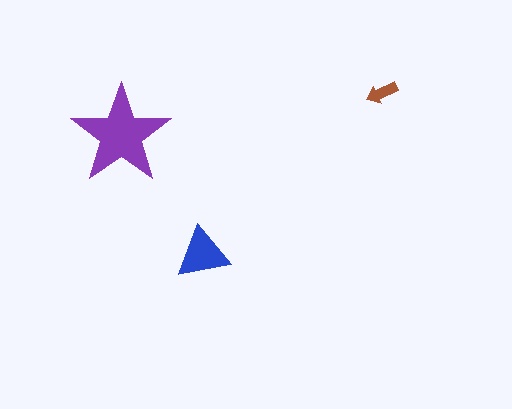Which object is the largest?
The purple star.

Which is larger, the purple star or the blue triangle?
The purple star.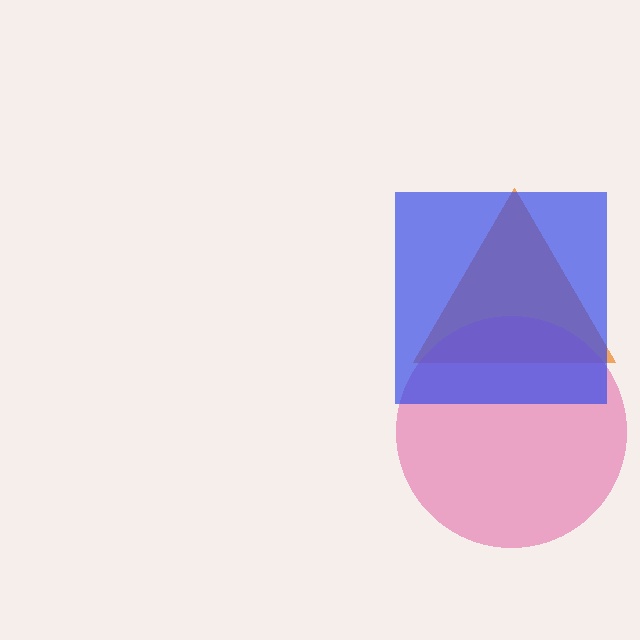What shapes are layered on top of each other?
The layered shapes are: an orange triangle, a pink circle, a blue square.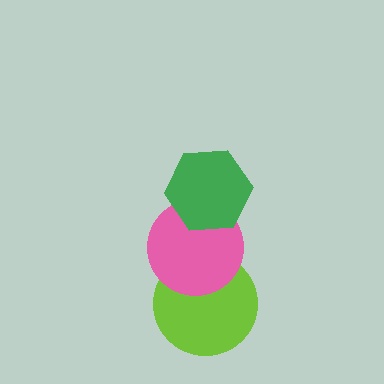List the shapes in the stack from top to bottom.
From top to bottom: the green hexagon, the pink circle, the lime circle.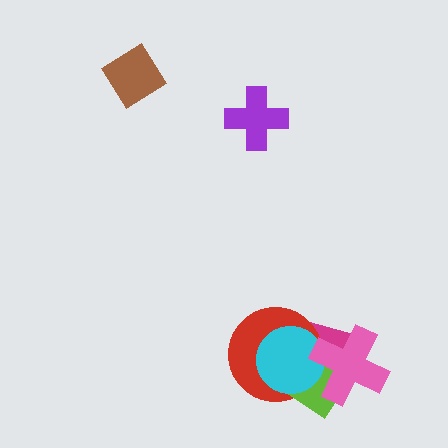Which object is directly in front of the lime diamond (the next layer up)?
The cyan circle is directly in front of the lime diamond.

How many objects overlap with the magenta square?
4 objects overlap with the magenta square.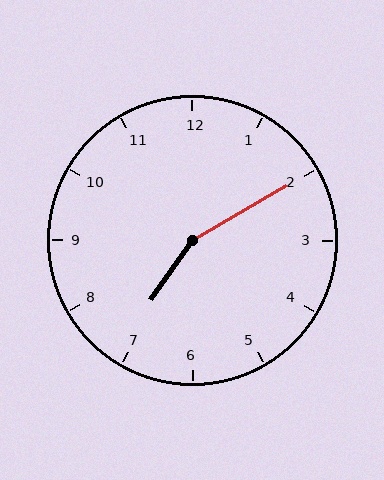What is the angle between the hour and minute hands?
Approximately 155 degrees.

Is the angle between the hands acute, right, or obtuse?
It is obtuse.